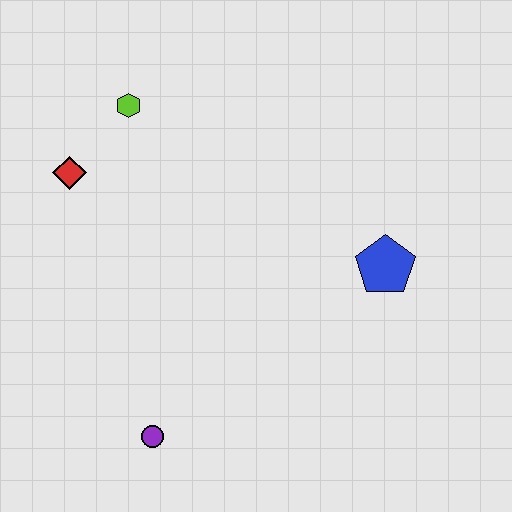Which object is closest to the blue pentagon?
The purple circle is closest to the blue pentagon.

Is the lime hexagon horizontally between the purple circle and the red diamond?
Yes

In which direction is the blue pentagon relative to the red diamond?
The blue pentagon is to the right of the red diamond.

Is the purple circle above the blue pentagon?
No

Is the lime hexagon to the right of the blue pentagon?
No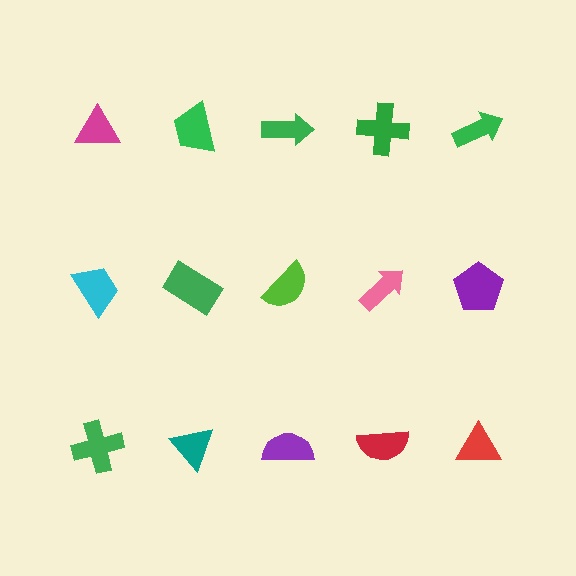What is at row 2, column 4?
A pink arrow.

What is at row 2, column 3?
A lime semicircle.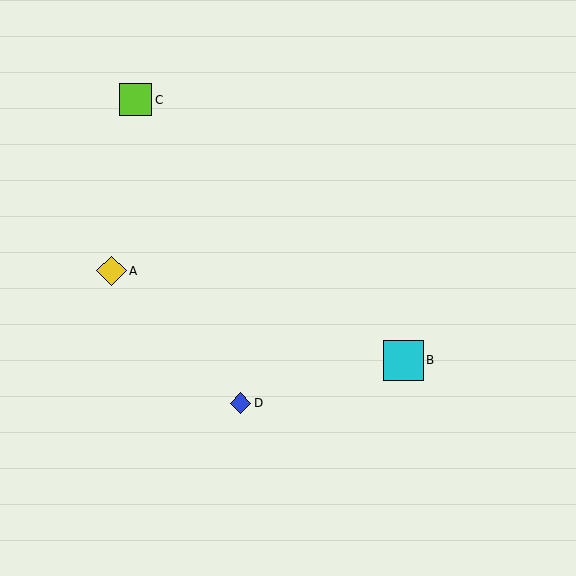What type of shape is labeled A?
Shape A is a yellow diamond.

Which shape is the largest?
The cyan square (labeled B) is the largest.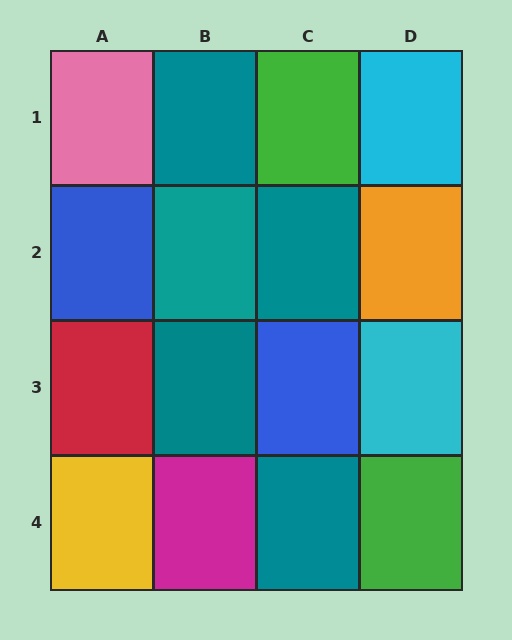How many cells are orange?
1 cell is orange.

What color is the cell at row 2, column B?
Teal.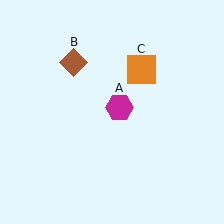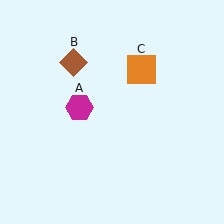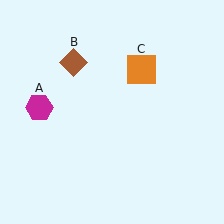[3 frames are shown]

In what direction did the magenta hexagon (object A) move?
The magenta hexagon (object A) moved left.